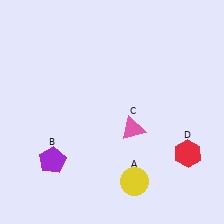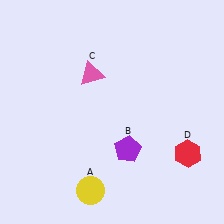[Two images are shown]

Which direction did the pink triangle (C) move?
The pink triangle (C) moved up.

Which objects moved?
The objects that moved are: the yellow circle (A), the purple pentagon (B), the pink triangle (C).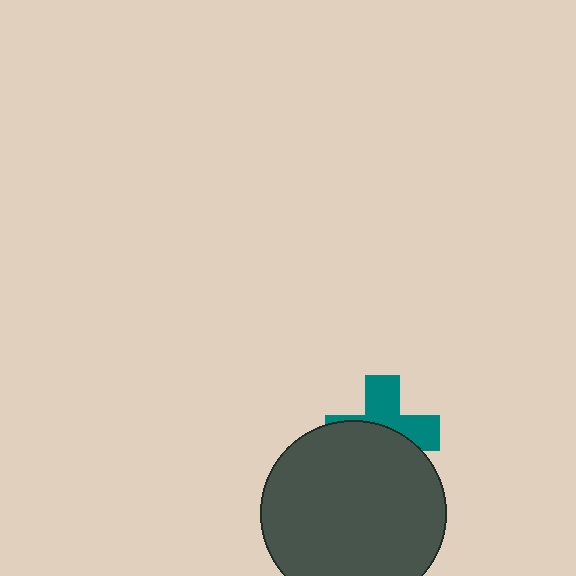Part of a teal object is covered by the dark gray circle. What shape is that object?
It is a cross.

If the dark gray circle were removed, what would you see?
You would see the complete teal cross.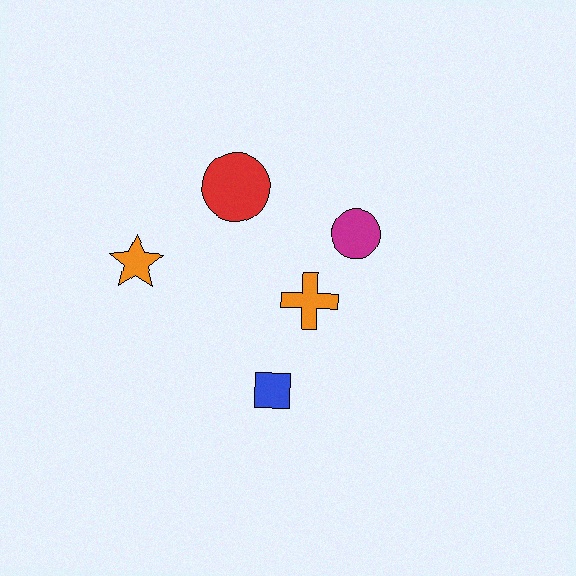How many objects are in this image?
There are 5 objects.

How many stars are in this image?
There is 1 star.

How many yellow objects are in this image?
There are no yellow objects.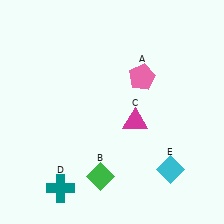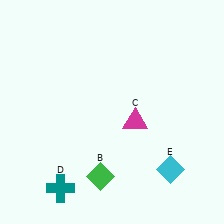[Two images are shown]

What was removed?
The pink pentagon (A) was removed in Image 2.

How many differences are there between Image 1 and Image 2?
There is 1 difference between the two images.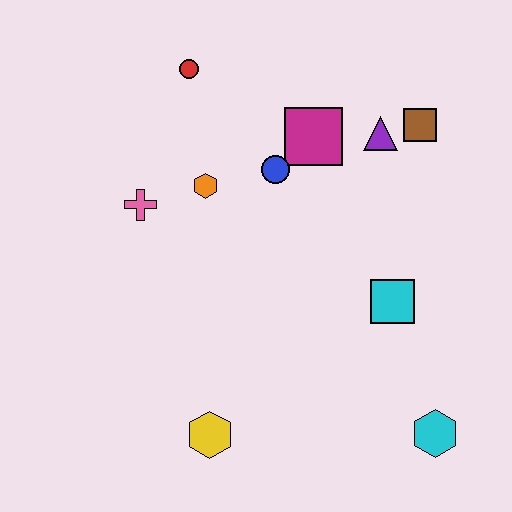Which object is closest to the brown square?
The purple triangle is closest to the brown square.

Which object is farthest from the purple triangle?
The yellow hexagon is farthest from the purple triangle.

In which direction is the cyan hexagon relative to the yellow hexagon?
The cyan hexagon is to the right of the yellow hexagon.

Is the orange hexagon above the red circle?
No